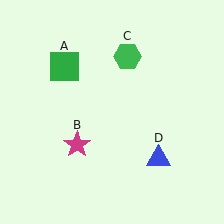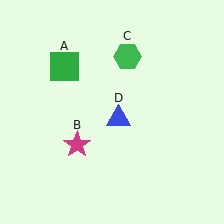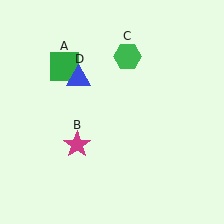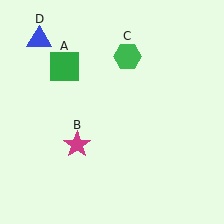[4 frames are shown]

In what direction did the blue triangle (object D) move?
The blue triangle (object D) moved up and to the left.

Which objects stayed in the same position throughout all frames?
Green square (object A) and magenta star (object B) and green hexagon (object C) remained stationary.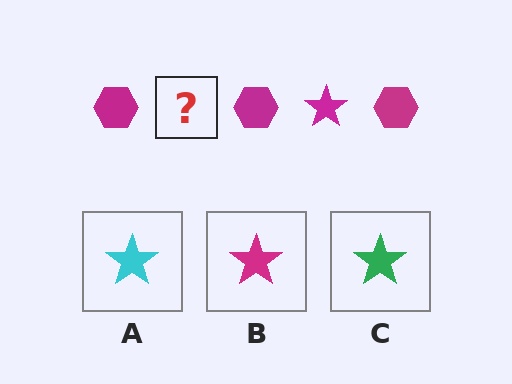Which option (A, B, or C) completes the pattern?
B.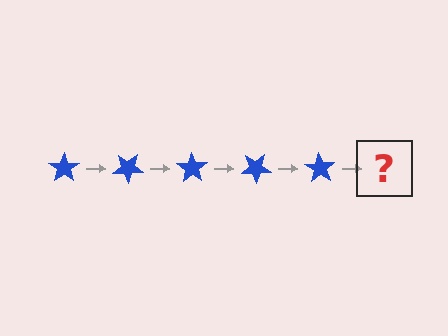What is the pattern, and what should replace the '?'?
The pattern is that the star rotates 35 degrees each step. The '?' should be a blue star rotated 175 degrees.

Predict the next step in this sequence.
The next step is a blue star rotated 175 degrees.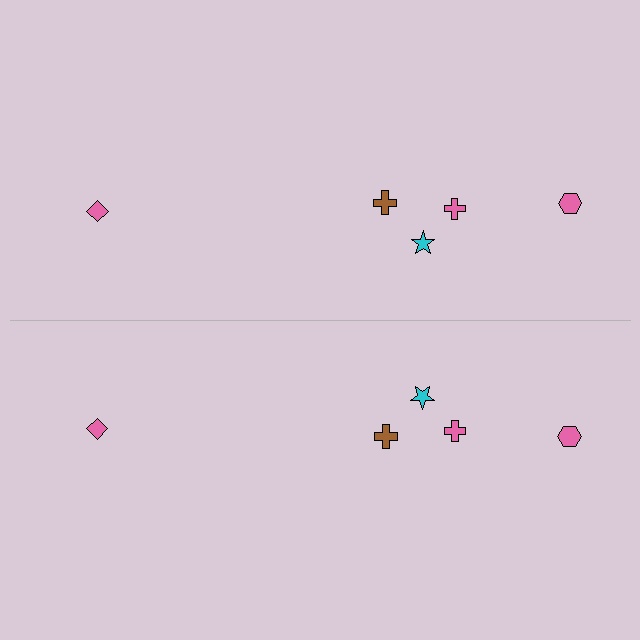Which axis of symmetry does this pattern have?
The pattern has a horizontal axis of symmetry running through the center of the image.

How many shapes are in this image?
There are 10 shapes in this image.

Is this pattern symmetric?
Yes, this pattern has bilateral (reflection) symmetry.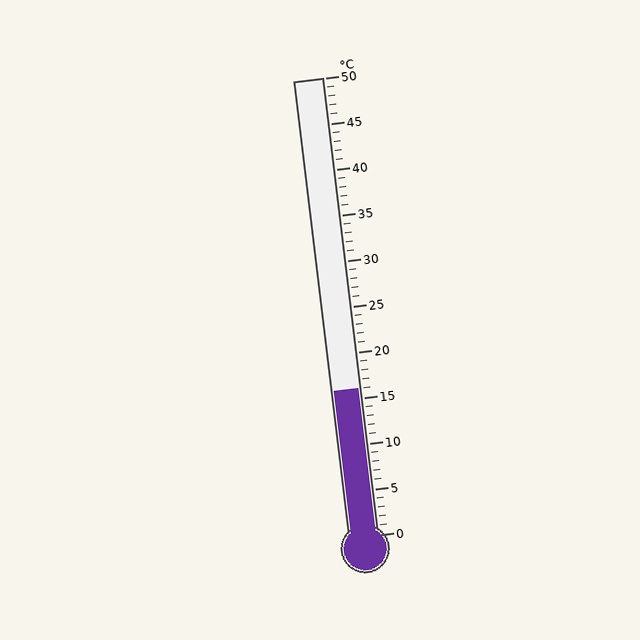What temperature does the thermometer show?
The thermometer shows approximately 16°C.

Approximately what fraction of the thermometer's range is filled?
The thermometer is filled to approximately 30% of its range.